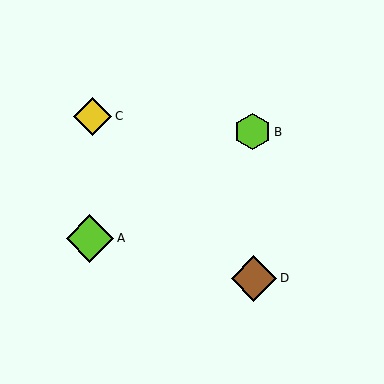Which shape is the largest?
The lime diamond (labeled A) is the largest.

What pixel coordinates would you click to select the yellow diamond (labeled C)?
Click at (93, 116) to select the yellow diamond C.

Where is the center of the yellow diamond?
The center of the yellow diamond is at (93, 116).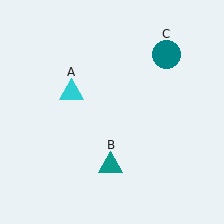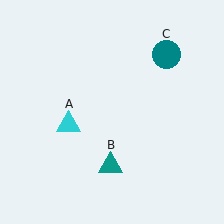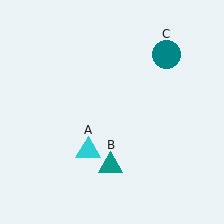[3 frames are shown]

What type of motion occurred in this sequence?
The cyan triangle (object A) rotated counterclockwise around the center of the scene.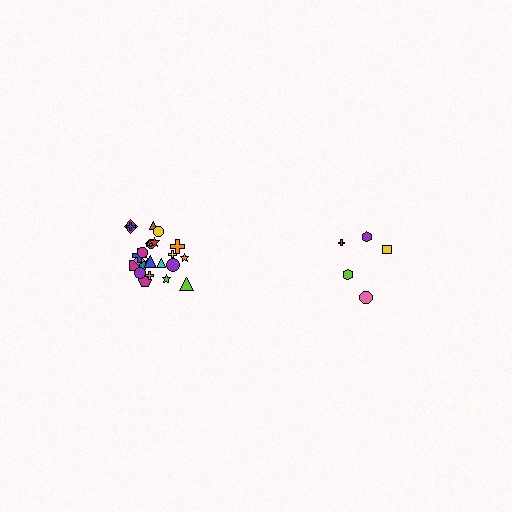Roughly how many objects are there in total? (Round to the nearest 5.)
Roughly 30 objects in total.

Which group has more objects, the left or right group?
The left group.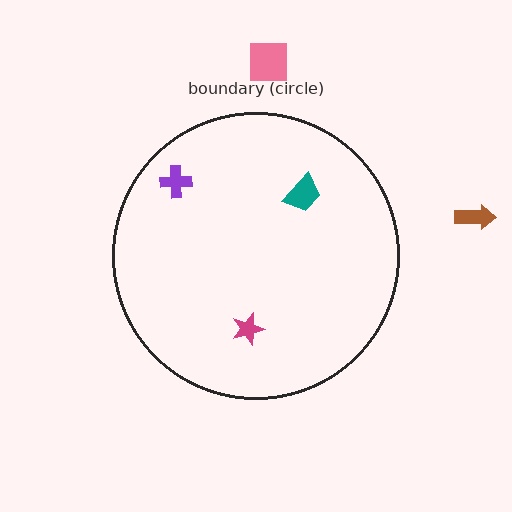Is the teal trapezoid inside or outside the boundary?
Inside.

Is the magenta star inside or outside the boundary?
Inside.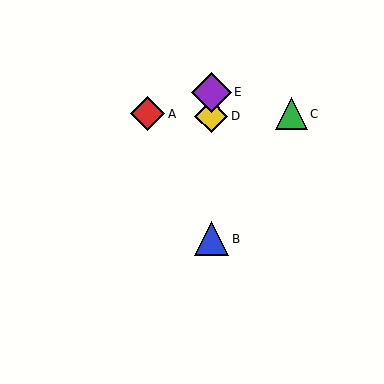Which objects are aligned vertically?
Objects B, D, E are aligned vertically.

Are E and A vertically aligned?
No, E is at x≈211 and A is at x≈148.